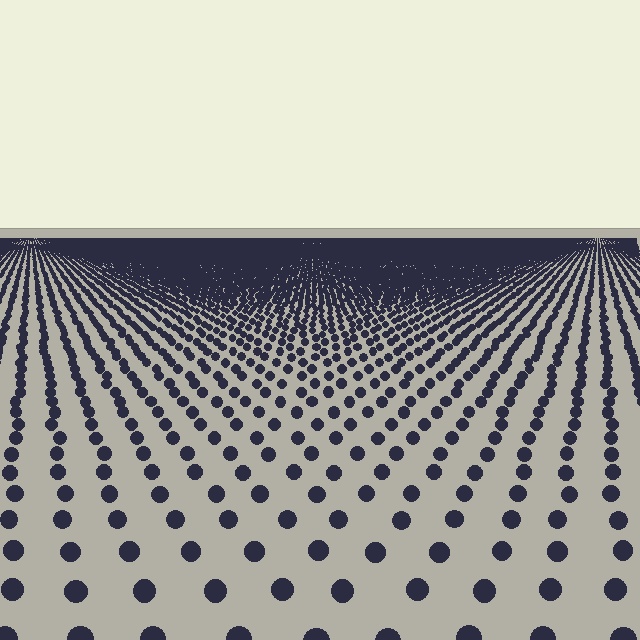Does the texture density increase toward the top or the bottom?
Density increases toward the top.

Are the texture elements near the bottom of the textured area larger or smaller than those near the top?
Larger. Near the bottom, elements are closer to the viewer and appear at a bigger on-screen size.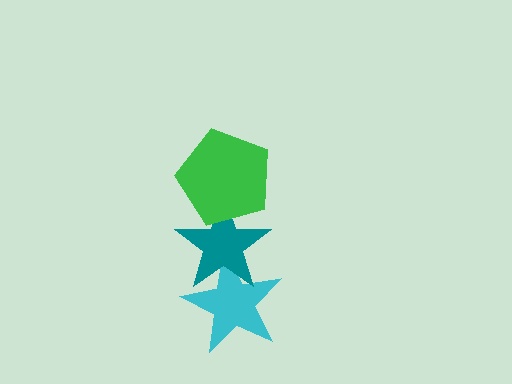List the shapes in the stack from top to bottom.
From top to bottom: the green pentagon, the teal star, the cyan star.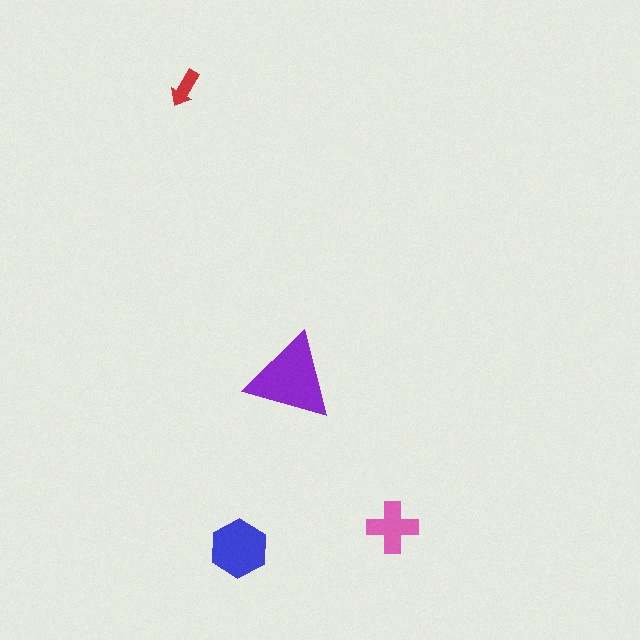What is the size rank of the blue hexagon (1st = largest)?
2nd.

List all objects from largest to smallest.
The purple triangle, the blue hexagon, the pink cross, the red arrow.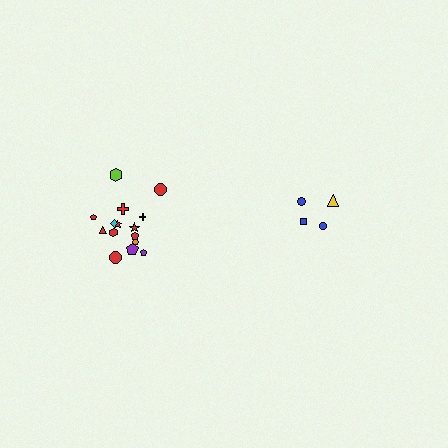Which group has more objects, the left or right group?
The left group.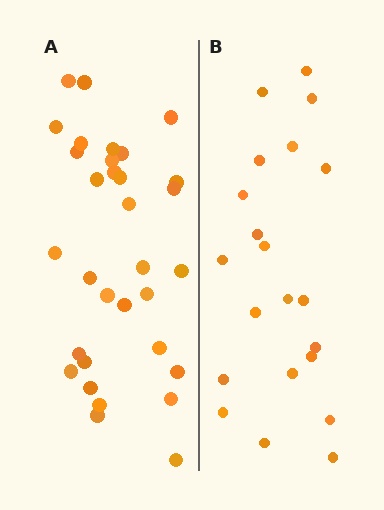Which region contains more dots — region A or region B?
Region A (the left region) has more dots.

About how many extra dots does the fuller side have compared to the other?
Region A has roughly 12 or so more dots than region B.